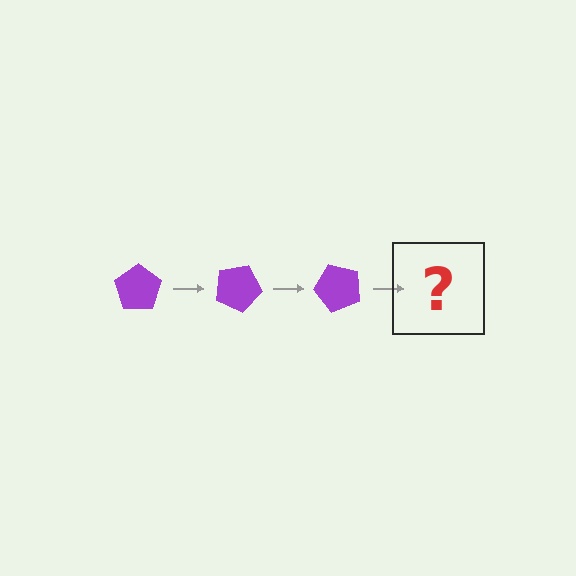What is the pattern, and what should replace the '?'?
The pattern is that the pentagon rotates 25 degrees each step. The '?' should be a purple pentagon rotated 75 degrees.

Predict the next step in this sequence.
The next step is a purple pentagon rotated 75 degrees.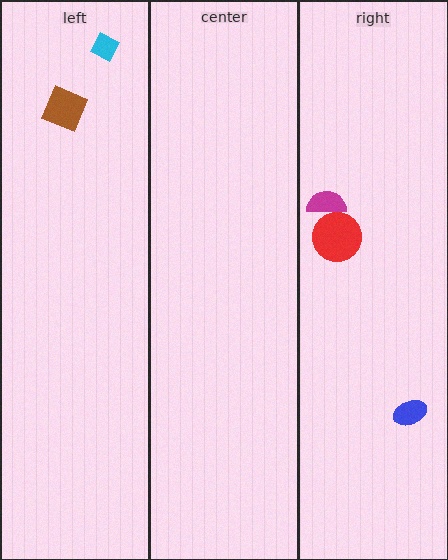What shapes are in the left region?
The cyan diamond, the brown square.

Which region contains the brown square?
The left region.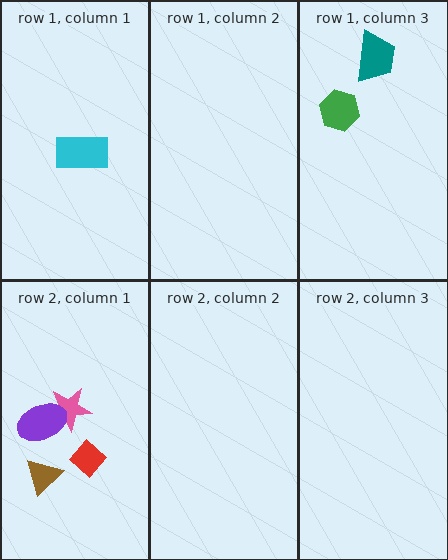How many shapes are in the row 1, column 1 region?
1.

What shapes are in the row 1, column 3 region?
The green hexagon, the teal trapezoid.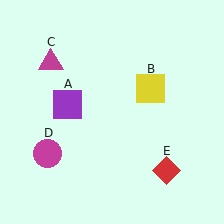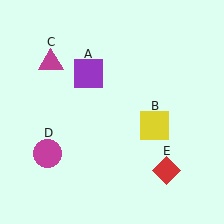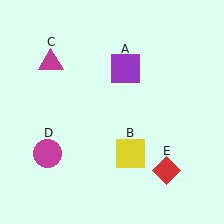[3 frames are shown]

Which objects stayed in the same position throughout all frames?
Magenta triangle (object C) and magenta circle (object D) and red diamond (object E) remained stationary.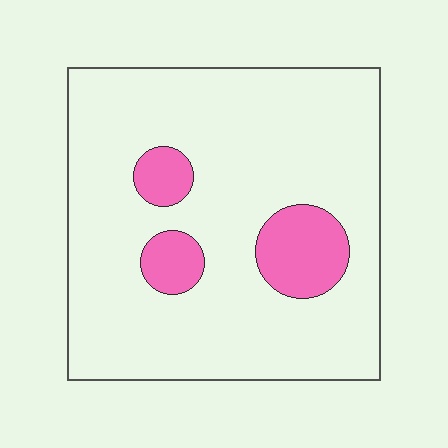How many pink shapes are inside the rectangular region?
3.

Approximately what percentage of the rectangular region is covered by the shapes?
Approximately 15%.